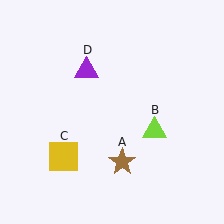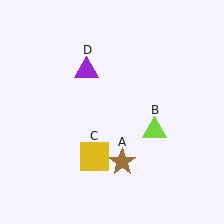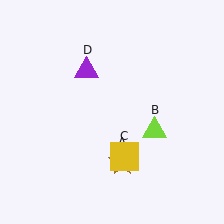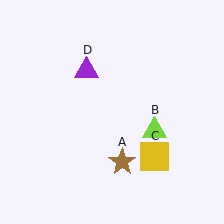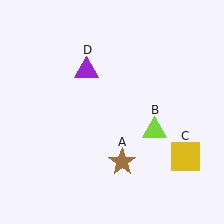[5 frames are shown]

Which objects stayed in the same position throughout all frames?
Brown star (object A) and lime triangle (object B) and purple triangle (object D) remained stationary.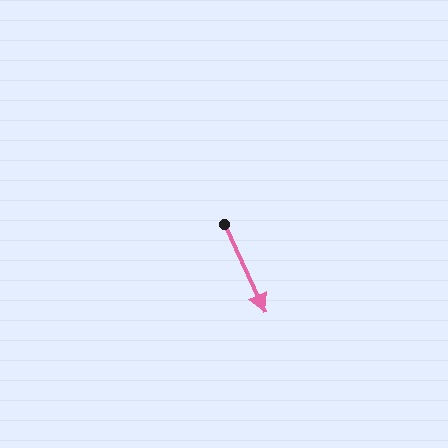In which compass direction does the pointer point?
Southeast.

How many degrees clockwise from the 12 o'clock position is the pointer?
Approximately 155 degrees.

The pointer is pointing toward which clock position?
Roughly 5 o'clock.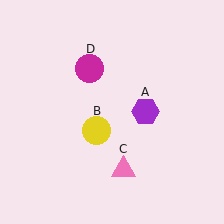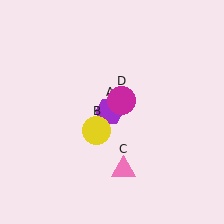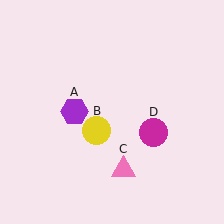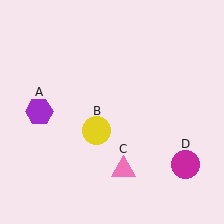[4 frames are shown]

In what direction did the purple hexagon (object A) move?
The purple hexagon (object A) moved left.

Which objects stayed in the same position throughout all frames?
Yellow circle (object B) and pink triangle (object C) remained stationary.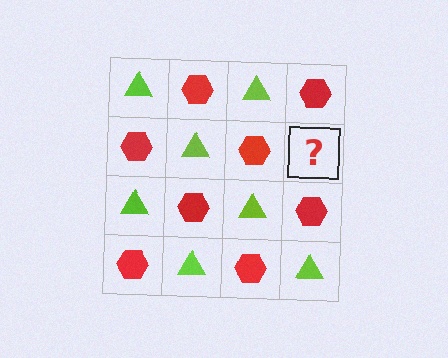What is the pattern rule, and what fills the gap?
The rule is that it alternates lime triangle and red hexagon in a checkerboard pattern. The gap should be filled with a lime triangle.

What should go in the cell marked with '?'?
The missing cell should contain a lime triangle.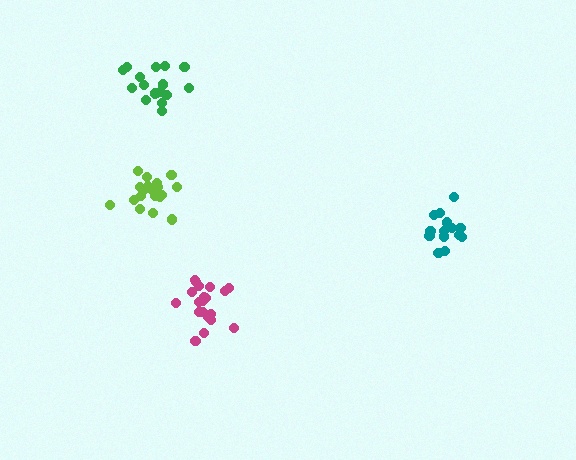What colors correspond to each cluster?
The clusters are colored: green, teal, magenta, lime.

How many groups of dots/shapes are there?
There are 4 groups.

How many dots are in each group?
Group 1: 17 dots, Group 2: 16 dots, Group 3: 20 dots, Group 4: 20 dots (73 total).